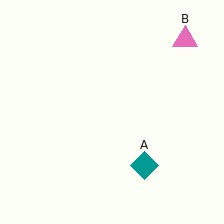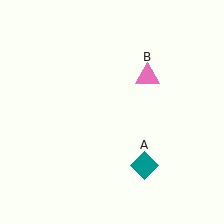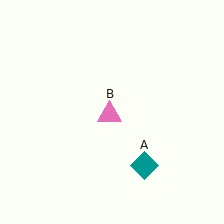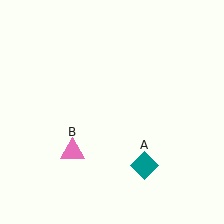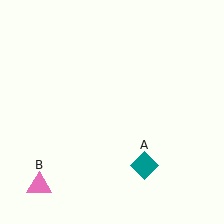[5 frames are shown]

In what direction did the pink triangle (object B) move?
The pink triangle (object B) moved down and to the left.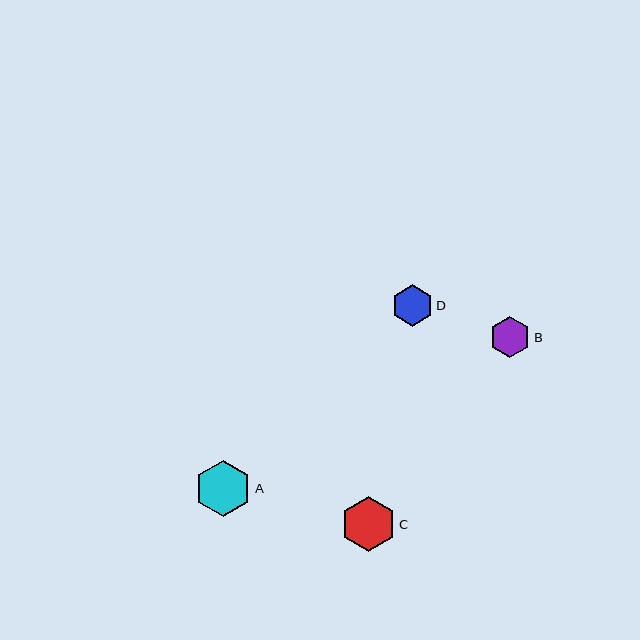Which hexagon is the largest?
Hexagon A is the largest with a size of approximately 57 pixels.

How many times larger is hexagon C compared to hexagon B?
Hexagon C is approximately 1.3 times the size of hexagon B.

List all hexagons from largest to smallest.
From largest to smallest: A, C, D, B.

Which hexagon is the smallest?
Hexagon B is the smallest with a size of approximately 41 pixels.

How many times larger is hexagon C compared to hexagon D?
Hexagon C is approximately 1.3 times the size of hexagon D.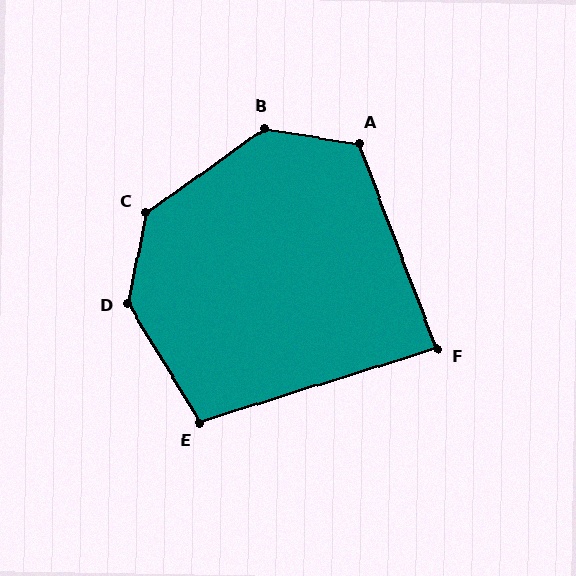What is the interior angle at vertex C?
Approximately 136 degrees (obtuse).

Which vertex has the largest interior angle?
D, at approximately 138 degrees.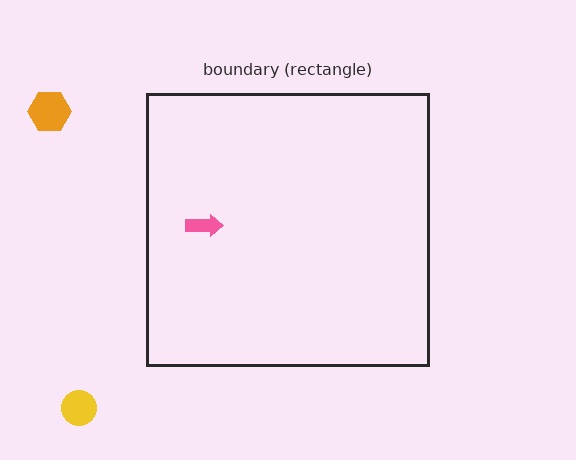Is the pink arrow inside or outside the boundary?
Inside.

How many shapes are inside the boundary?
1 inside, 2 outside.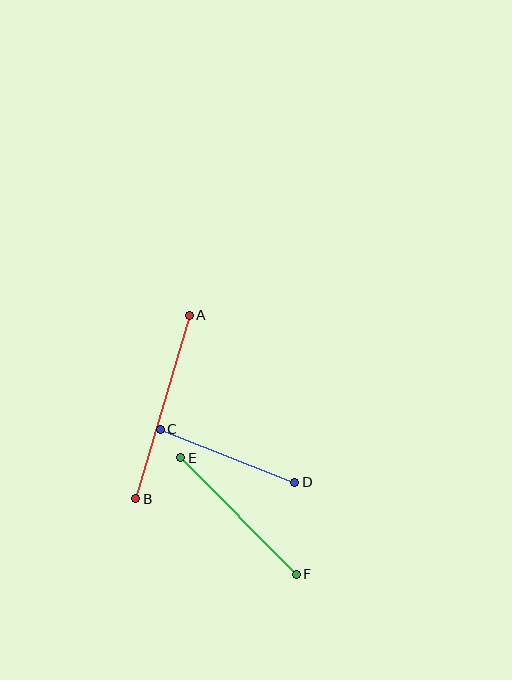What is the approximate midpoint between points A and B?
The midpoint is at approximately (162, 407) pixels.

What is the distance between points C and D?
The distance is approximately 145 pixels.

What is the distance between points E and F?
The distance is approximately 164 pixels.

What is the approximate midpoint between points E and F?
The midpoint is at approximately (238, 516) pixels.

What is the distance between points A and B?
The distance is approximately 191 pixels.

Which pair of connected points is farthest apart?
Points A and B are farthest apart.